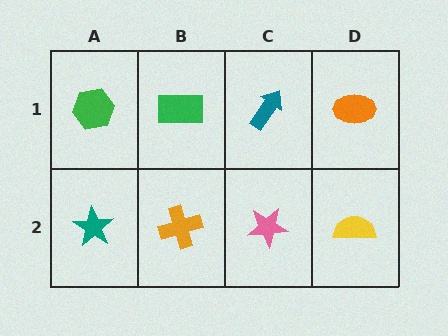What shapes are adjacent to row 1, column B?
An orange cross (row 2, column B), a green hexagon (row 1, column A), a teal arrow (row 1, column C).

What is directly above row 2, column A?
A green hexagon.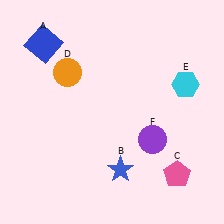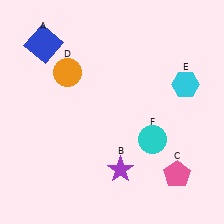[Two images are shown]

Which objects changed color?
B changed from blue to purple. F changed from purple to cyan.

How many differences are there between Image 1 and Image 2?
There are 2 differences between the two images.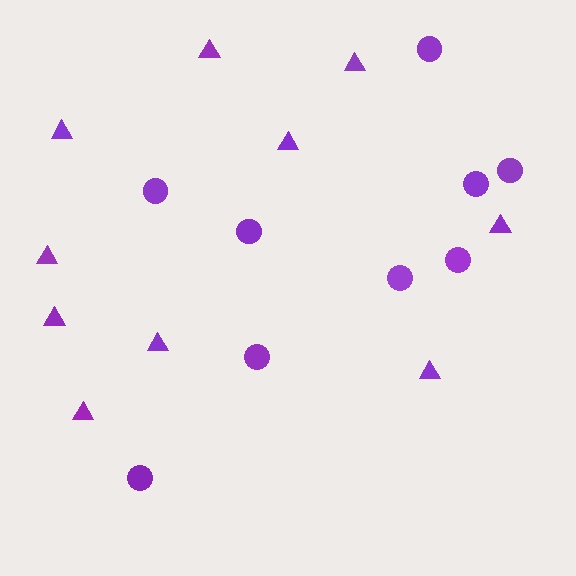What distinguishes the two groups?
There are 2 groups: one group of triangles (10) and one group of circles (9).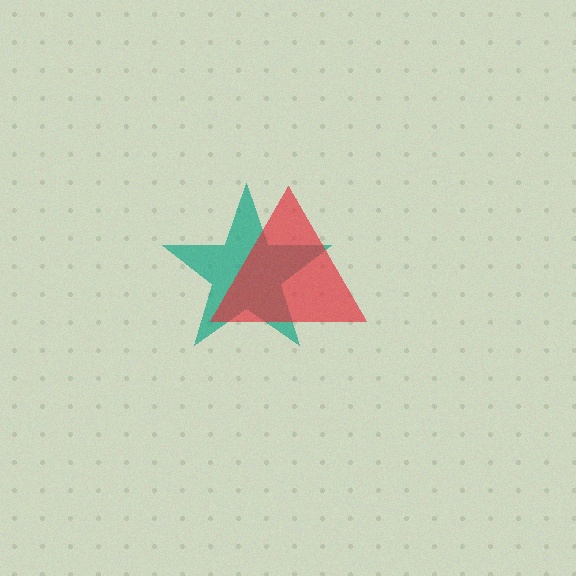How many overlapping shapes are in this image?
There are 2 overlapping shapes in the image.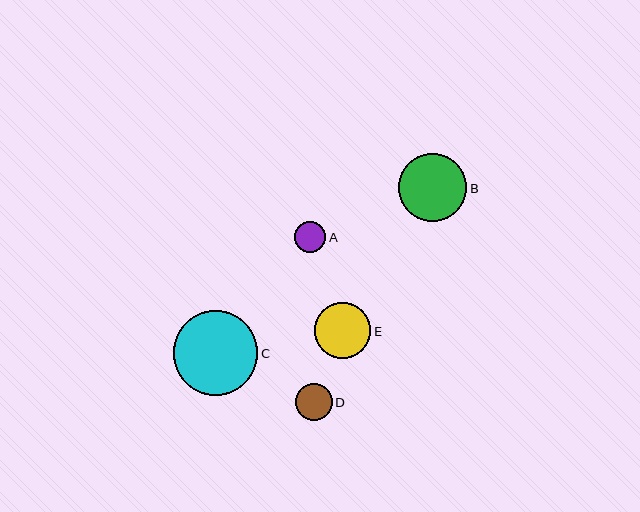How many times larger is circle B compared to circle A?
Circle B is approximately 2.2 times the size of circle A.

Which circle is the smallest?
Circle A is the smallest with a size of approximately 31 pixels.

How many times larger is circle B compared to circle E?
Circle B is approximately 1.2 times the size of circle E.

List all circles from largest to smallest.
From largest to smallest: C, B, E, D, A.